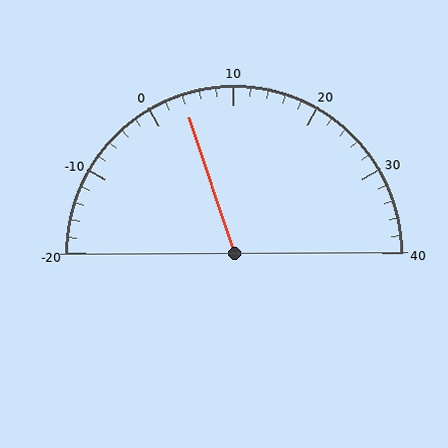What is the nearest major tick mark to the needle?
The nearest major tick mark is 0.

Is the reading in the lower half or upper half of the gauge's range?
The reading is in the lower half of the range (-20 to 40).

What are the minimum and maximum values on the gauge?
The gauge ranges from -20 to 40.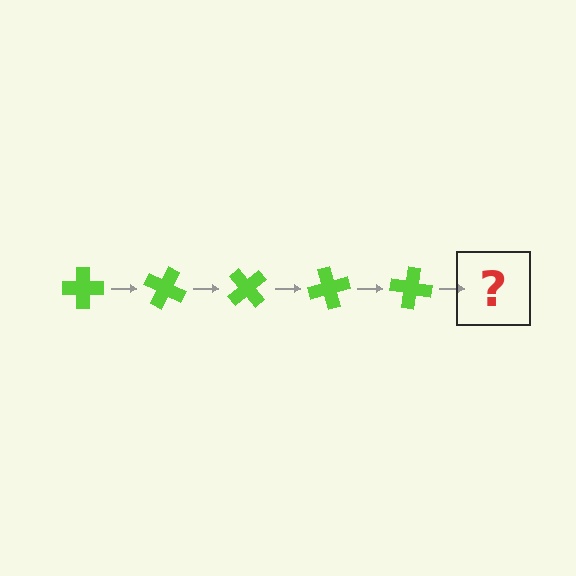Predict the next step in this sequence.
The next step is a lime cross rotated 125 degrees.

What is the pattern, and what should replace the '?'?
The pattern is that the cross rotates 25 degrees each step. The '?' should be a lime cross rotated 125 degrees.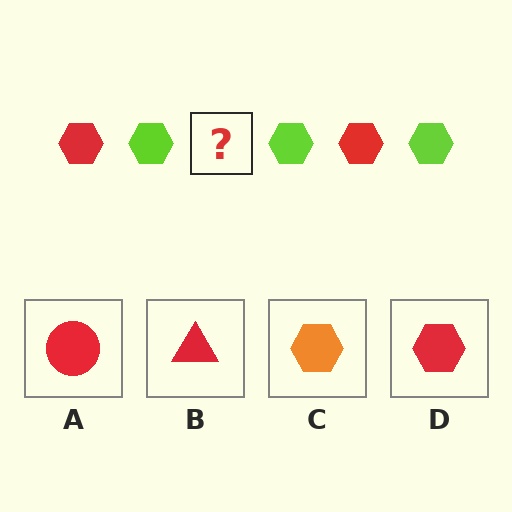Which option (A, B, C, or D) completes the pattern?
D.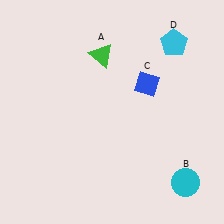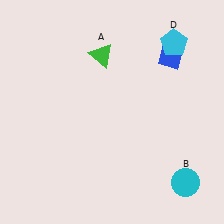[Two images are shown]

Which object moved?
The blue diamond (C) moved up.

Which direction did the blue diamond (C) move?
The blue diamond (C) moved up.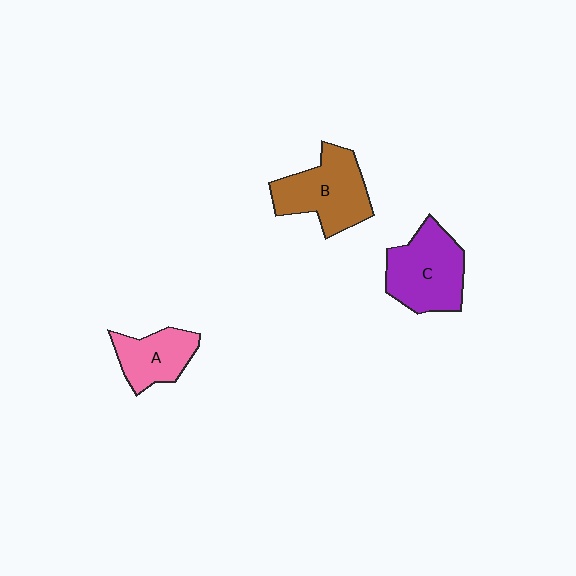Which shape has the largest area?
Shape C (purple).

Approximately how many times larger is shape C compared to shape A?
Approximately 1.5 times.